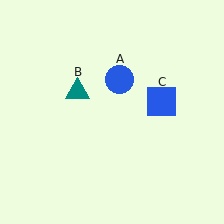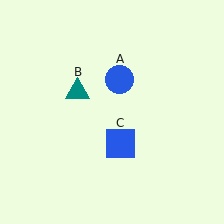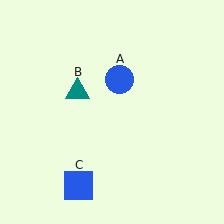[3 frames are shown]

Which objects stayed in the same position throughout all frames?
Blue circle (object A) and teal triangle (object B) remained stationary.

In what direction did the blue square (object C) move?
The blue square (object C) moved down and to the left.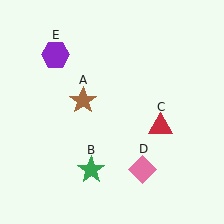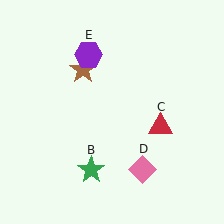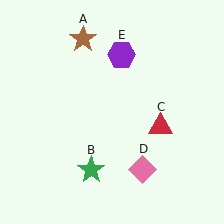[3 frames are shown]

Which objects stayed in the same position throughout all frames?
Green star (object B) and red triangle (object C) and pink diamond (object D) remained stationary.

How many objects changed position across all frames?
2 objects changed position: brown star (object A), purple hexagon (object E).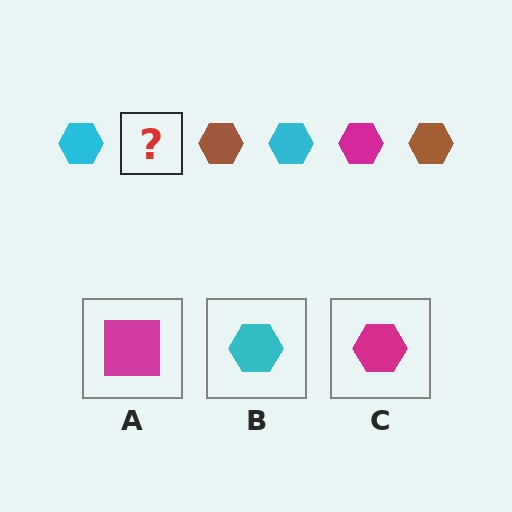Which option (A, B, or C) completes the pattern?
C.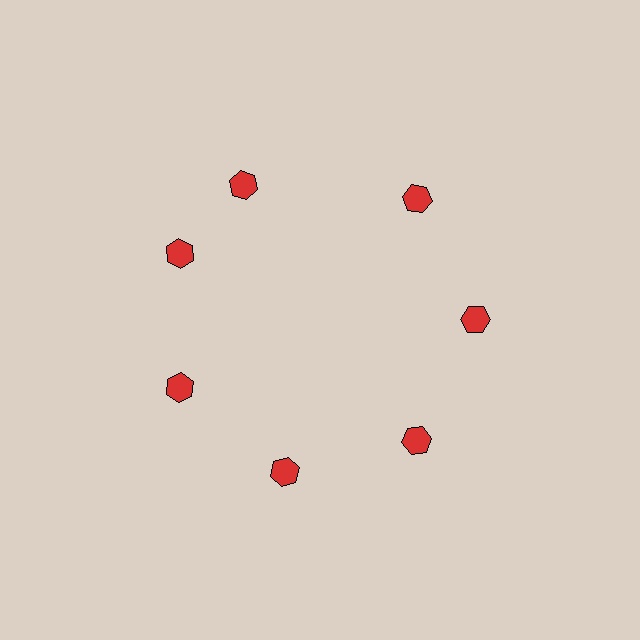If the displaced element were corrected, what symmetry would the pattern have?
It would have 7-fold rotational symmetry — the pattern would map onto itself every 51 degrees.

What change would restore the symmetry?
The symmetry would be restored by rotating it back into even spacing with its neighbors so that all 7 hexagons sit at equal angles and equal distance from the center.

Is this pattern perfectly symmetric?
No. The 7 red hexagons are arranged in a ring, but one element near the 12 o'clock position is rotated out of alignment along the ring, breaking the 7-fold rotational symmetry.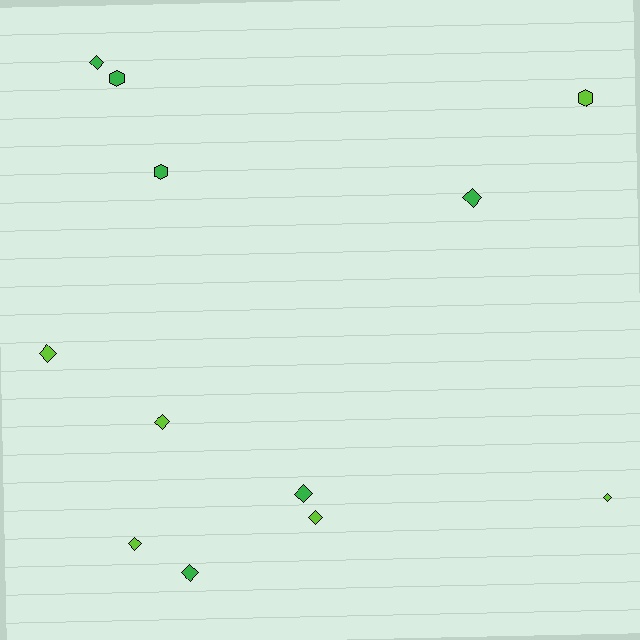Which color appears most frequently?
Lime, with 6 objects.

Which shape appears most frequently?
Diamond, with 9 objects.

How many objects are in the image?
There are 12 objects.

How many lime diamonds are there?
There are 5 lime diamonds.